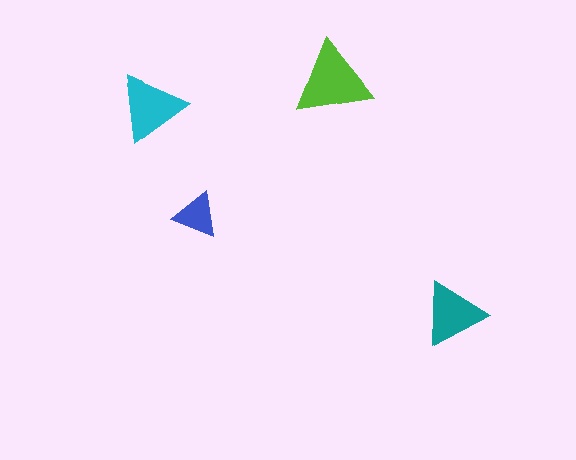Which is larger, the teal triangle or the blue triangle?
The teal one.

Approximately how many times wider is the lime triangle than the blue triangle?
About 1.5 times wider.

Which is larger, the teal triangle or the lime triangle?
The lime one.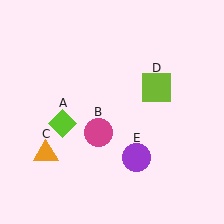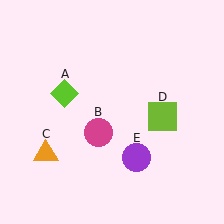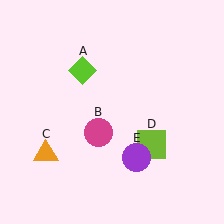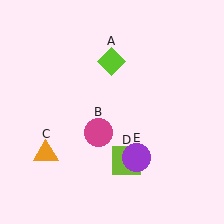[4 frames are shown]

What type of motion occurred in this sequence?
The lime diamond (object A), lime square (object D) rotated clockwise around the center of the scene.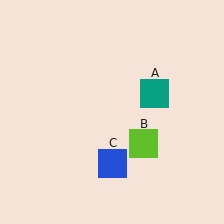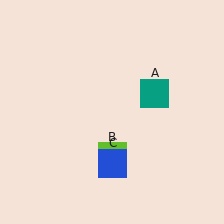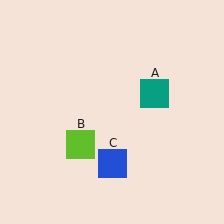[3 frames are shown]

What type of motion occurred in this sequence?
The lime square (object B) rotated clockwise around the center of the scene.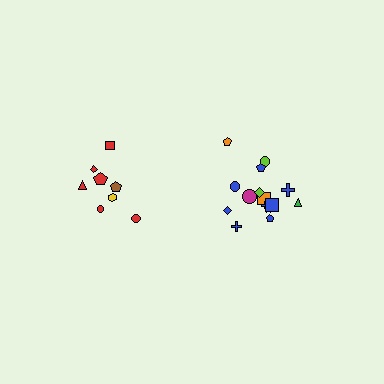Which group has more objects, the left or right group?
The right group.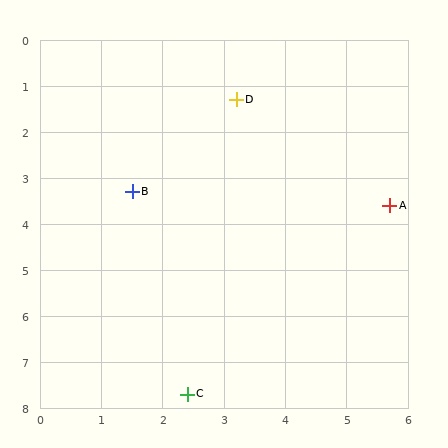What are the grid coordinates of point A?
Point A is at approximately (5.7, 3.6).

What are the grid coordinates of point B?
Point B is at approximately (1.5, 3.3).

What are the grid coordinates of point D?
Point D is at approximately (3.2, 1.3).